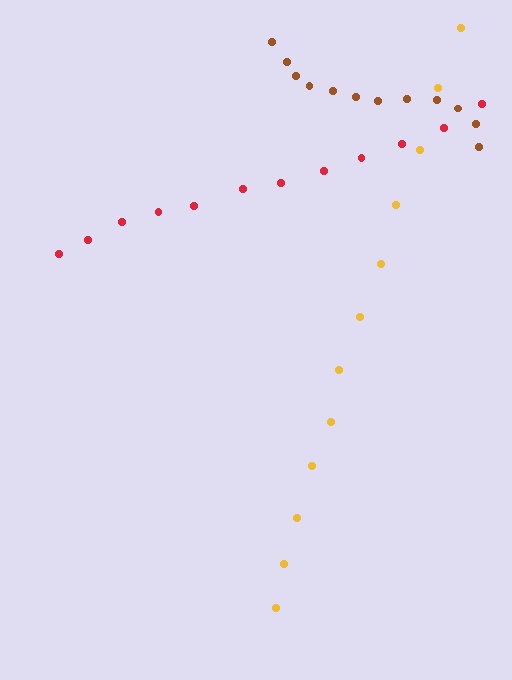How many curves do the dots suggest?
There are 3 distinct paths.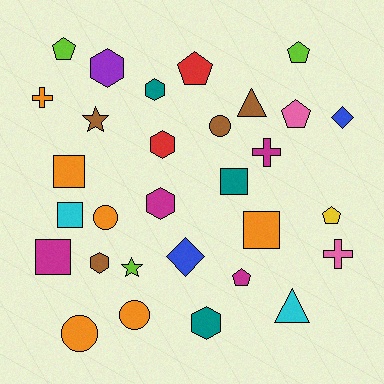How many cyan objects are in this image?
There are 2 cyan objects.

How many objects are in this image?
There are 30 objects.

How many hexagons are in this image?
There are 6 hexagons.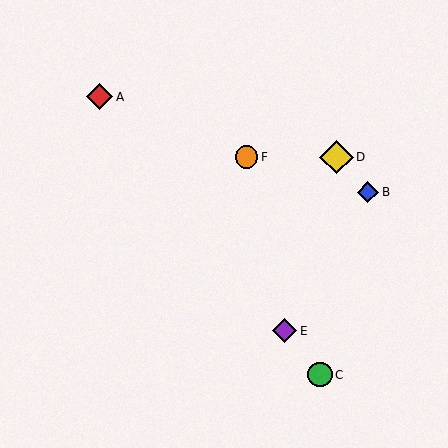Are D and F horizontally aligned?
Yes, both are at y≈157.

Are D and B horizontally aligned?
No, D is at y≈157 and B is at y≈192.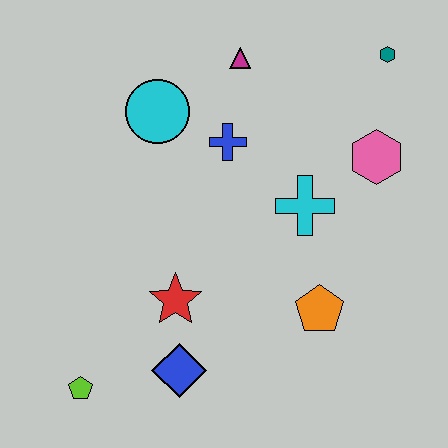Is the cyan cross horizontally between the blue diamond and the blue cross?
No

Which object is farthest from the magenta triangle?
The lime pentagon is farthest from the magenta triangle.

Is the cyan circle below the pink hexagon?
No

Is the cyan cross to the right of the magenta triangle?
Yes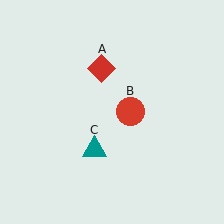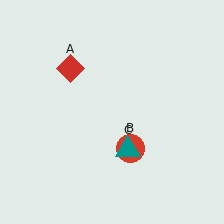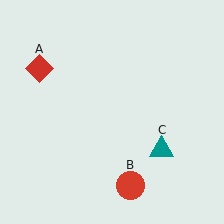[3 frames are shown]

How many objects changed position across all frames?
3 objects changed position: red diamond (object A), red circle (object B), teal triangle (object C).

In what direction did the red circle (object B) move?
The red circle (object B) moved down.